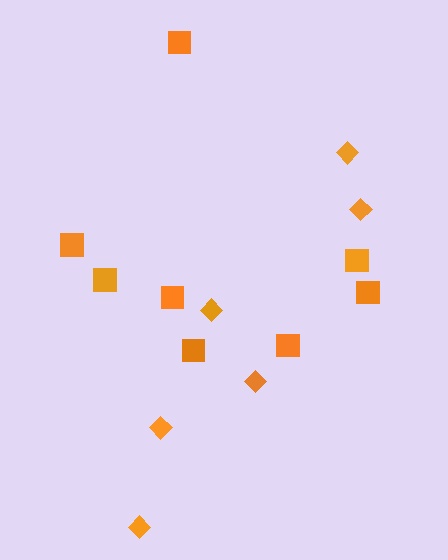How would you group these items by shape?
There are 2 groups: one group of diamonds (6) and one group of squares (8).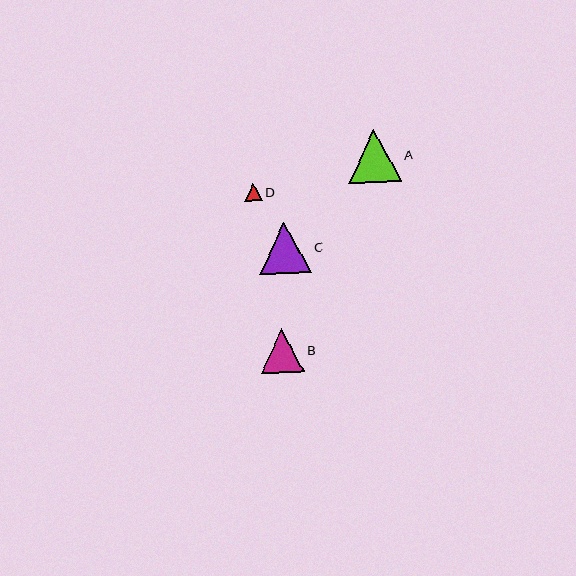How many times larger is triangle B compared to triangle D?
Triangle B is approximately 2.4 times the size of triangle D.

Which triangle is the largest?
Triangle A is the largest with a size of approximately 53 pixels.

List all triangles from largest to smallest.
From largest to smallest: A, C, B, D.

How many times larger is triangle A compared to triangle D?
Triangle A is approximately 3.0 times the size of triangle D.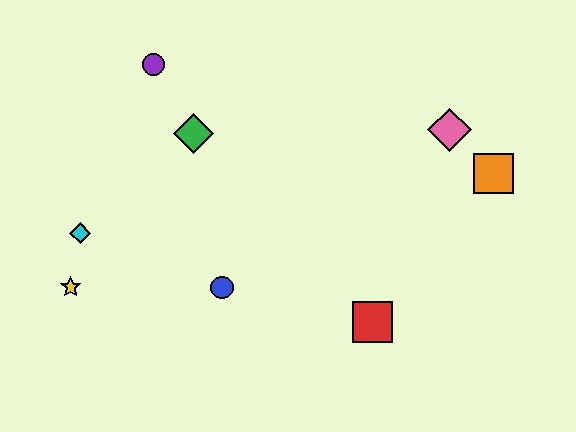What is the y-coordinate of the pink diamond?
The pink diamond is at y≈130.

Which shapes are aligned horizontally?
The blue circle, the yellow star are aligned horizontally.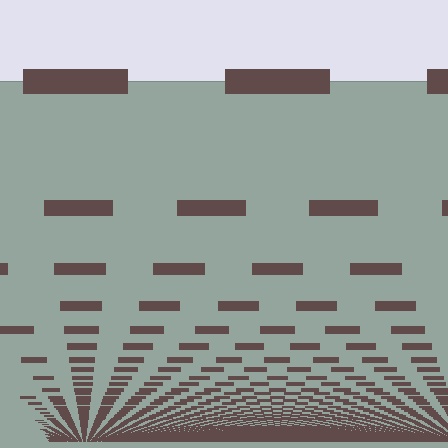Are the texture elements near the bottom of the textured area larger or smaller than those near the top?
Smaller. The gradient is inverted — elements near the bottom are smaller and denser.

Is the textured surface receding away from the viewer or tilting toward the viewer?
The surface appears to tilt toward the viewer. Texture elements get larger and sparser toward the top.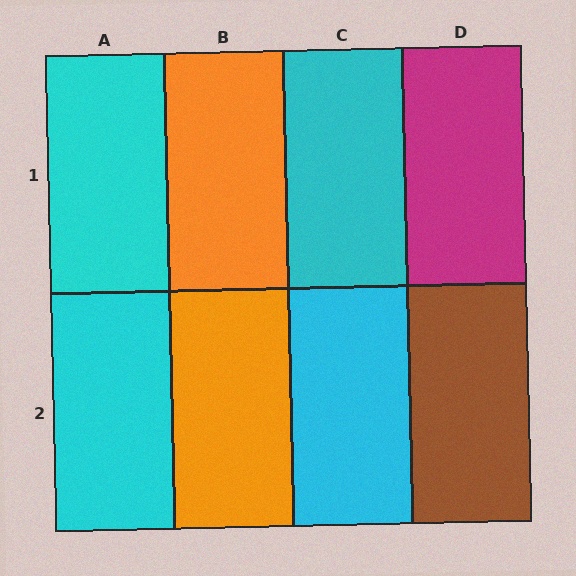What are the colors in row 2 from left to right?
Cyan, orange, cyan, brown.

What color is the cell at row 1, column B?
Orange.